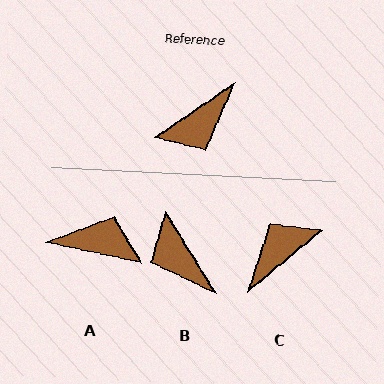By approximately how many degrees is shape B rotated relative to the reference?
Approximately 93 degrees clockwise.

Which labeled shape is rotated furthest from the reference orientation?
C, about 175 degrees away.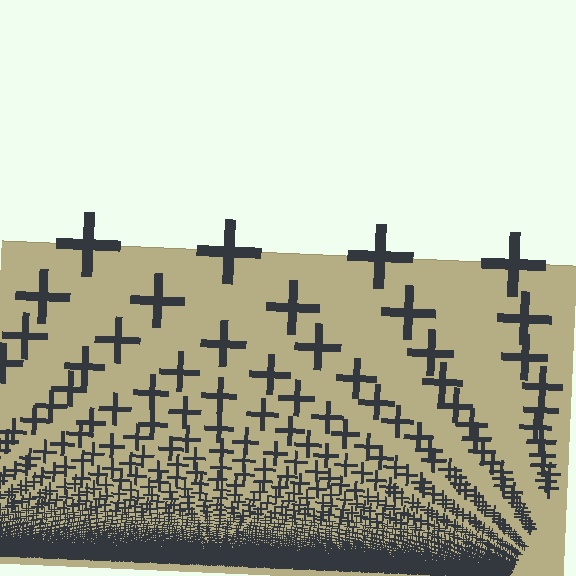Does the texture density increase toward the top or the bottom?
Density increases toward the bottom.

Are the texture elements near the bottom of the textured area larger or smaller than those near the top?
Smaller. The gradient is inverted — elements near the bottom are smaller and denser.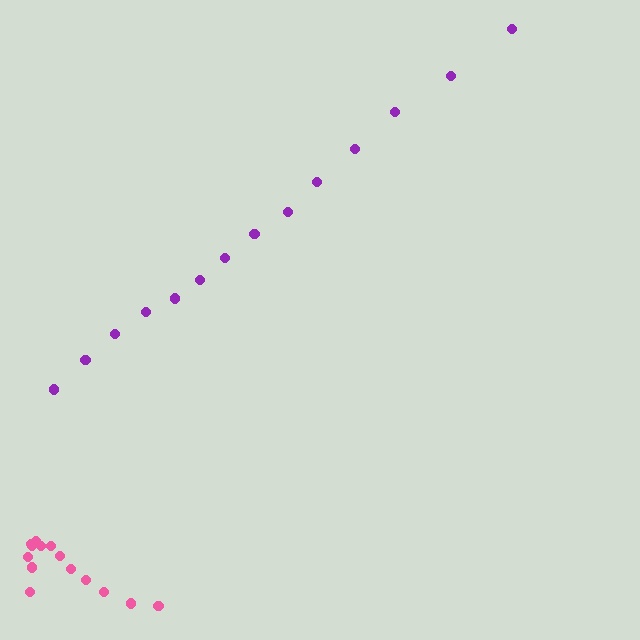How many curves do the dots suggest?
There are 2 distinct paths.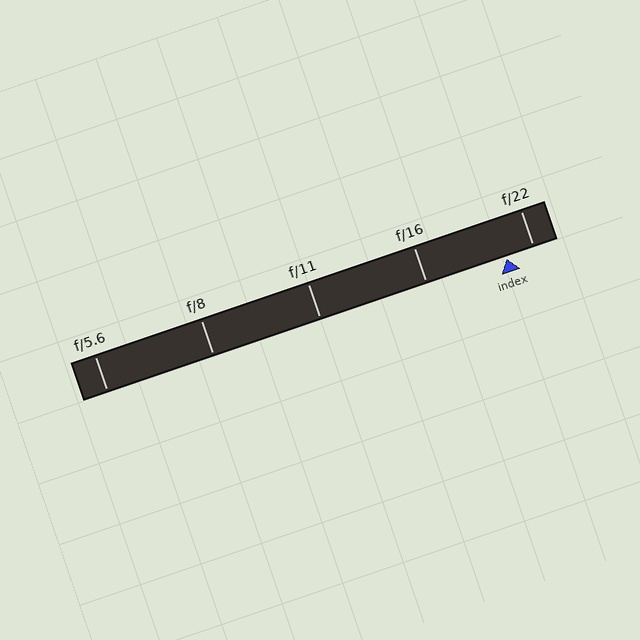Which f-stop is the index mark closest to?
The index mark is closest to f/22.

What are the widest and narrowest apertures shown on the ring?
The widest aperture shown is f/5.6 and the narrowest is f/22.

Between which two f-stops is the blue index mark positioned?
The index mark is between f/16 and f/22.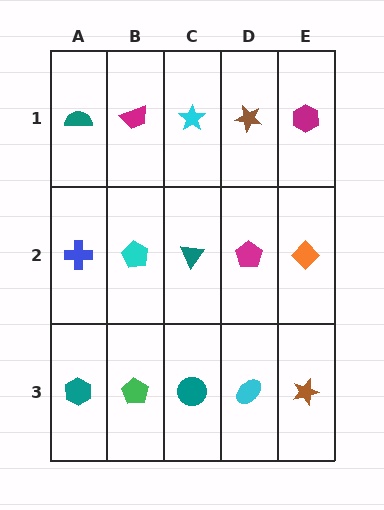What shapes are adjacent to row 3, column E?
An orange diamond (row 2, column E), a cyan ellipse (row 3, column D).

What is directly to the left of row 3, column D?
A teal circle.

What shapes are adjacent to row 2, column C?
A cyan star (row 1, column C), a teal circle (row 3, column C), a cyan pentagon (row 2, column B), a magenta pentagon (row 2, column D).